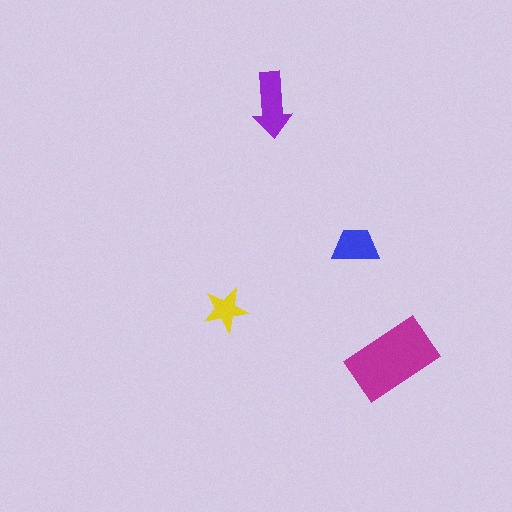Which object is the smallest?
The yellow star.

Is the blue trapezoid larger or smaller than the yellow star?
Larger.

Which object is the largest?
The magenta rectangle.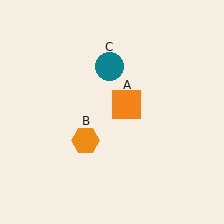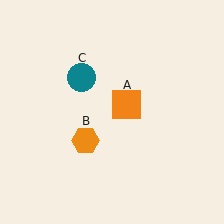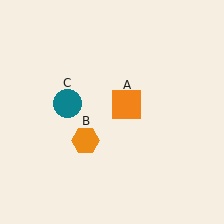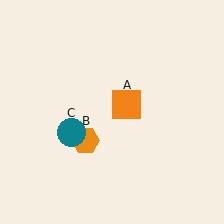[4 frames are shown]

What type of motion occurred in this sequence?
The teal circle (object C) rotated counterclockwise around the center of the scene.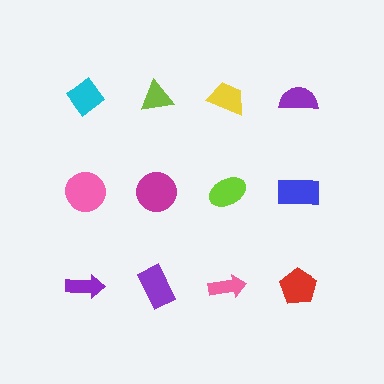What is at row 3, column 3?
A pink arrow.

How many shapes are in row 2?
4 shapes.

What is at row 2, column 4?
A blue rectangle.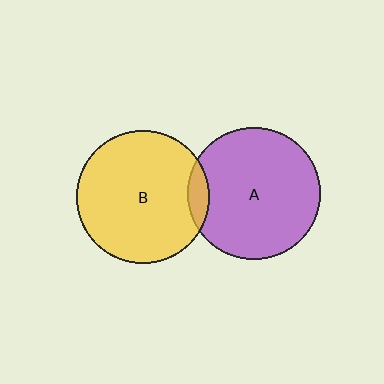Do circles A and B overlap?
Yes.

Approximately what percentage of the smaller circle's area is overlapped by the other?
Approximately 5%.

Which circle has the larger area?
Circle B (yellow).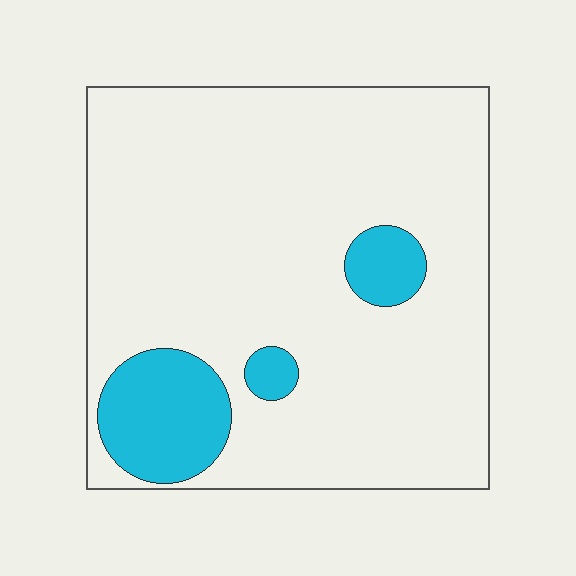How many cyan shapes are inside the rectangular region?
3.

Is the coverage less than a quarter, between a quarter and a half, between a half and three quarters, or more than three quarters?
Less than a quarter.